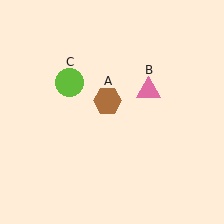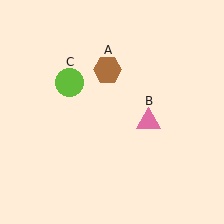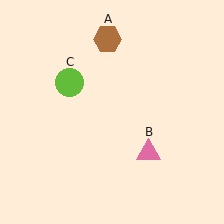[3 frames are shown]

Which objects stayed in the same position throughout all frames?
Lime circle (object C) remained stationary.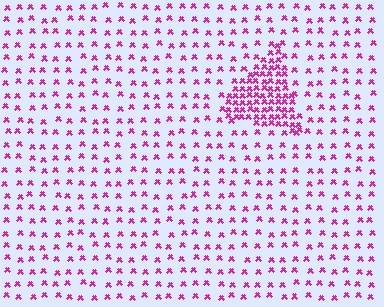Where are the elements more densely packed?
The elements are more densely packed inside the triangle boundary.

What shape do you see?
I see a triangle.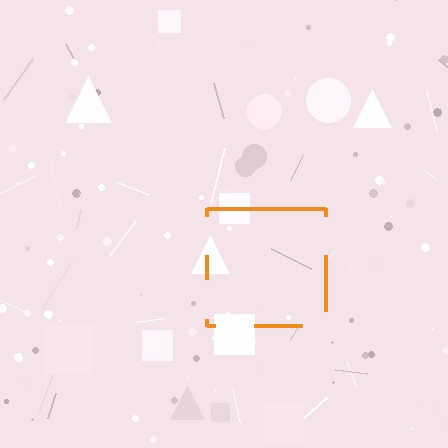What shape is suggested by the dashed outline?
The dashed outline suggests a square.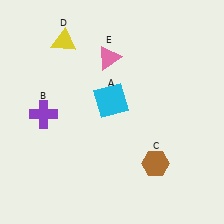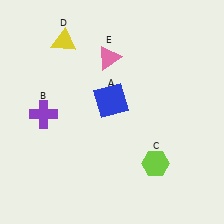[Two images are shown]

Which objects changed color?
A changed from cyan to blue. C changed from brown to lime.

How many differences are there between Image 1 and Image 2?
There are 2 differences between the two images.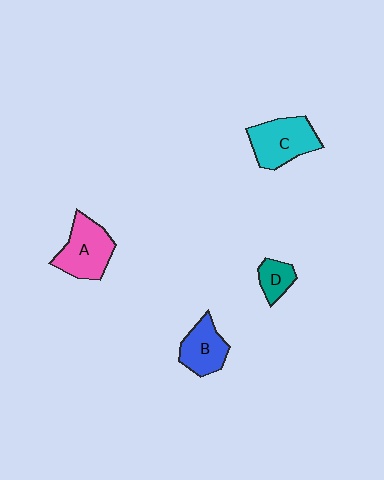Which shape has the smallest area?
Shape D (teal).